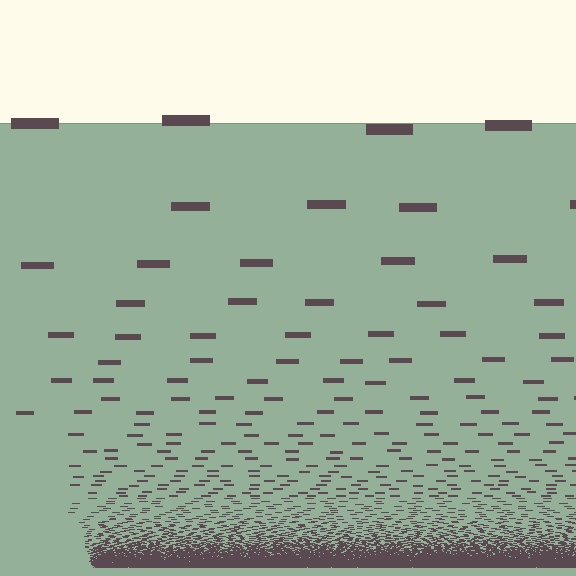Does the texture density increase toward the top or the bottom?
Density increases toward the bottom.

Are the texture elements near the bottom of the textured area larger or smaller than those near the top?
Smaller. The gradient is inverted — elements near the bottom are smaller and denser.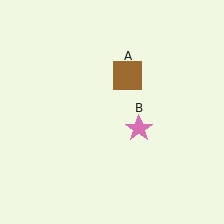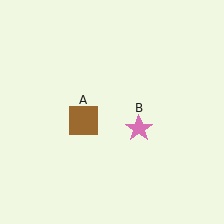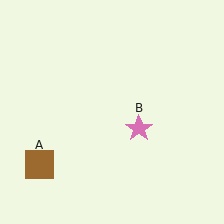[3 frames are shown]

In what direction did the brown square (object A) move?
The brown square (object A) moved down and to the left.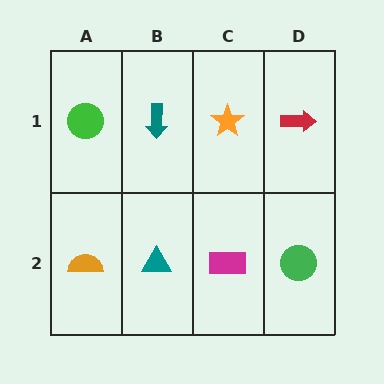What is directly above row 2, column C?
An orange star.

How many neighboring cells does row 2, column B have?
3.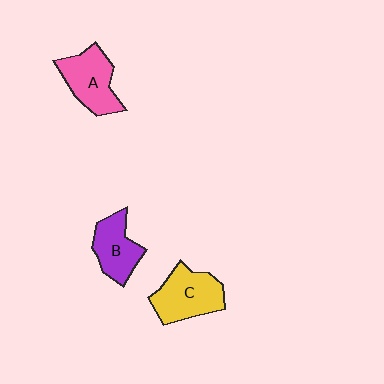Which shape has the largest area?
Shape C (yellow).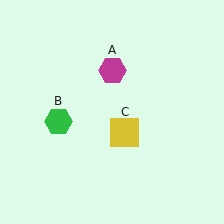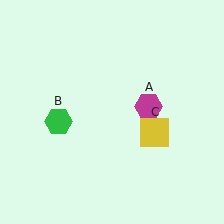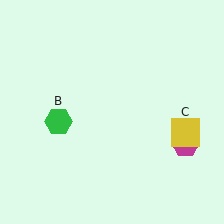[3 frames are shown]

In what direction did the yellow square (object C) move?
The yellow square (object C) moved right.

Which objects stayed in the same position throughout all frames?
Green hexagon (object B) remained stationary.